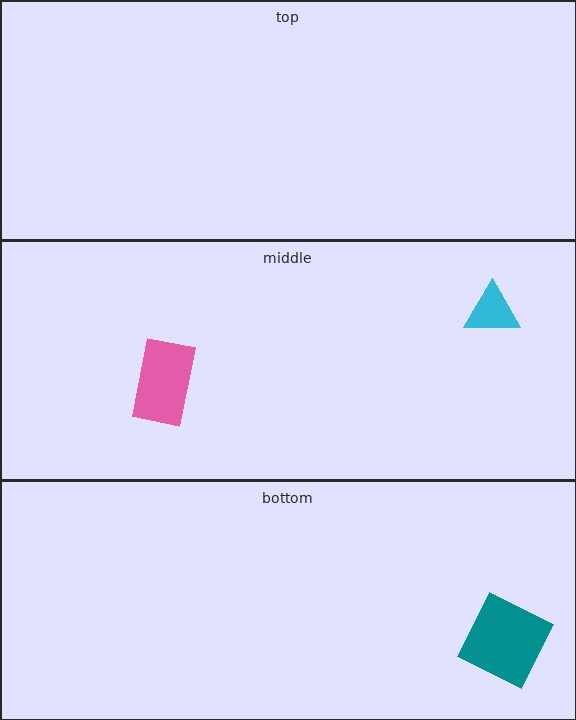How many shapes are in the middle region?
2.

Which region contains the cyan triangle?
The middle region.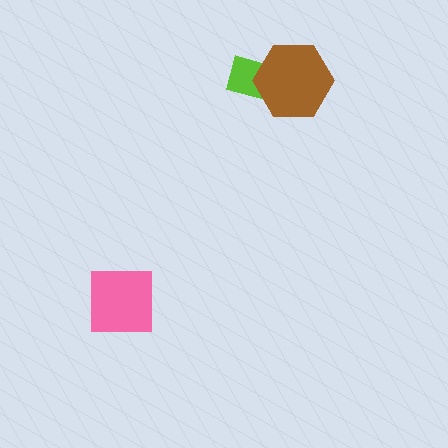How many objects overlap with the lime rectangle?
1 object overlaps with the lime rectangle.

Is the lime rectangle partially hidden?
Yes, it is partially covered by another shape.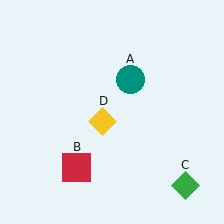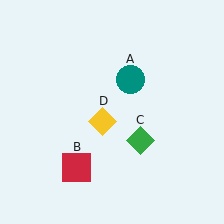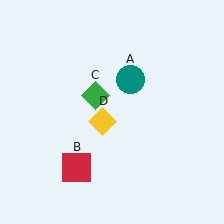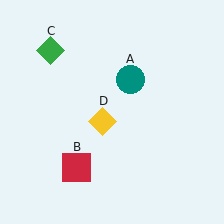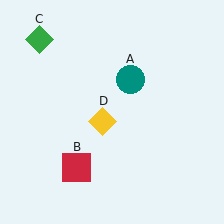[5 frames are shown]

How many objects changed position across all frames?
1 object changed position: green diamond (object C).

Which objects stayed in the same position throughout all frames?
Teal circle (object A) and red square (object B) and yellow diamond (object D) remained stationary.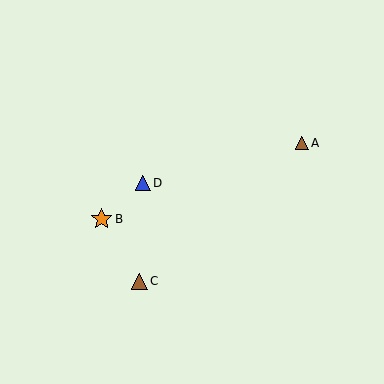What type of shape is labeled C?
Shape C is a brown triangle.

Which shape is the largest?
The orange star (labeled B) is the largest.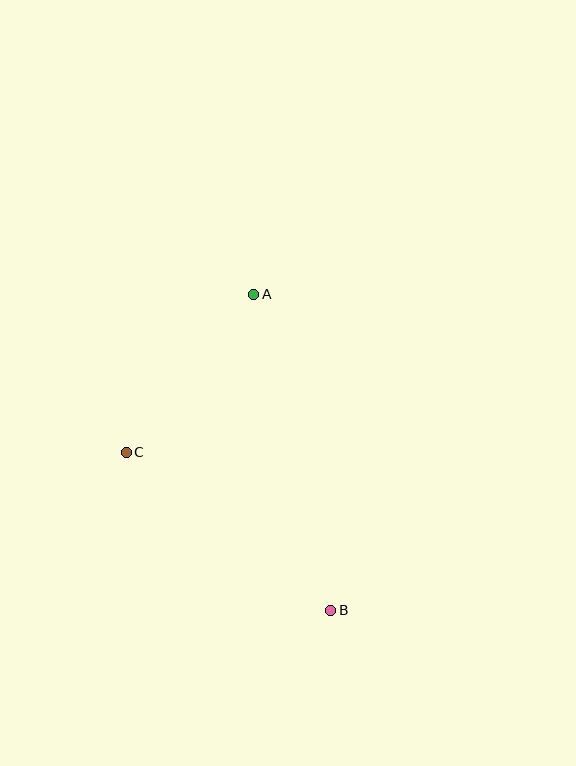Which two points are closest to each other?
Points A and C are closest to each other.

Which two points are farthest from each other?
Points A and B are farthest from each other.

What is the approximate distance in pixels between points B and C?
The distance between B and C is approximately 258 pixels.